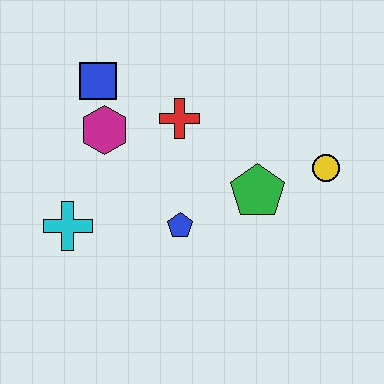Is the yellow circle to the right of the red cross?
Yes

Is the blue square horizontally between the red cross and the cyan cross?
Yes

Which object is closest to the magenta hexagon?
The blue square is closest to the magenta hexagon.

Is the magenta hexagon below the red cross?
Yes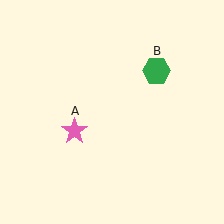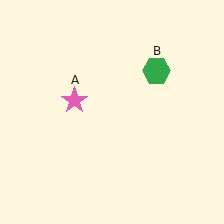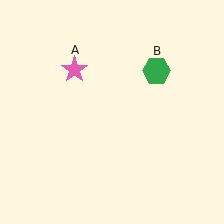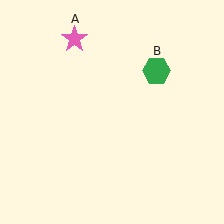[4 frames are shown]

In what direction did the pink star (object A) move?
The pink star (object A) moved up.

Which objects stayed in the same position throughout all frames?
Green hexagon (object B) remained stationary.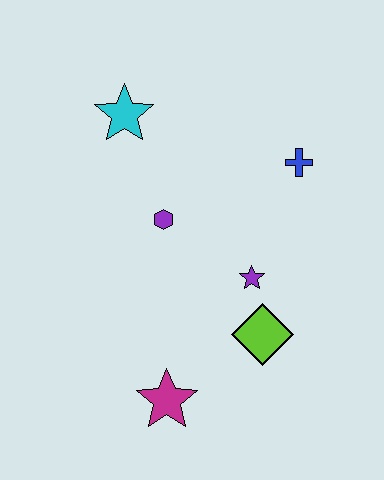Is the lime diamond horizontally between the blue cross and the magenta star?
Yes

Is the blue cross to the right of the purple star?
Yes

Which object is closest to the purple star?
The lime diamond is closest to the purple star.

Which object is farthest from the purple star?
The cyan star is farthest from the purple star.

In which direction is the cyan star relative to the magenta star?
The cyan star is above the magenta star.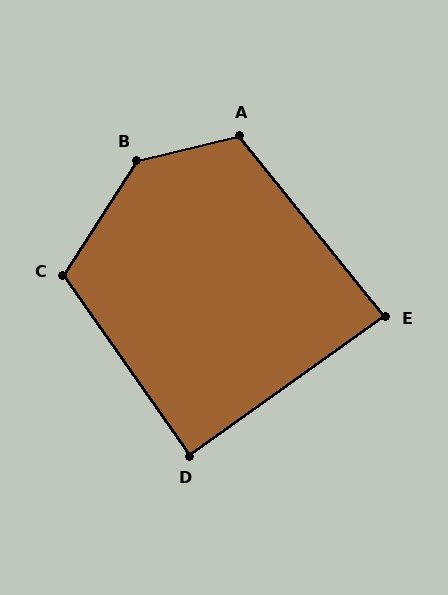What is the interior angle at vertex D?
Approximately 89 degrees (approximately right).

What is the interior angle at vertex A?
Approximately 115 degrees (obtuse).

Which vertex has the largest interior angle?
B, at approximately 136 degrees.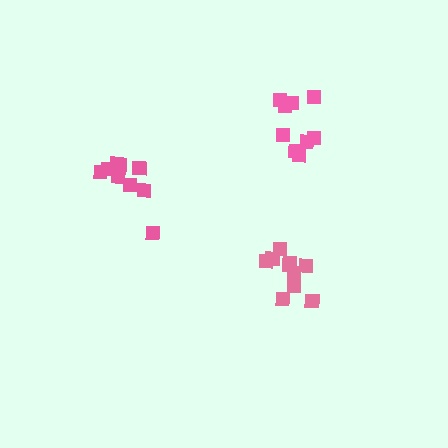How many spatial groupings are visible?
There are 3 spatial groupings.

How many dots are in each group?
Group 1: 11 dots, Group 2: 9 dots, Group 3: 9 dots (29 total).